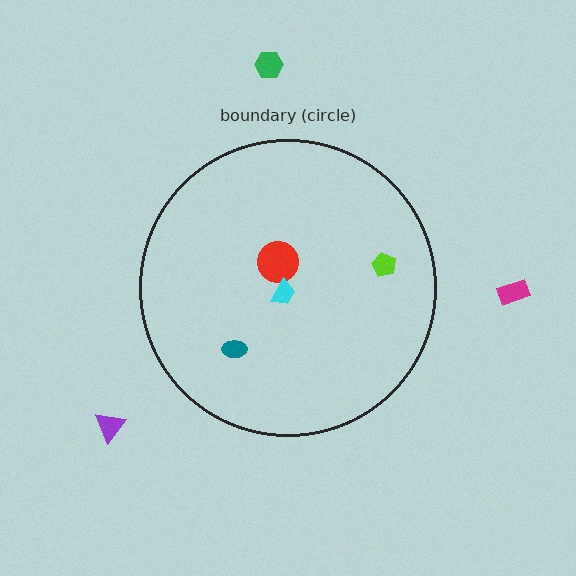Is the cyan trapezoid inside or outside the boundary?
Inside.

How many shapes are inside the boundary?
4 inside, 3 outside.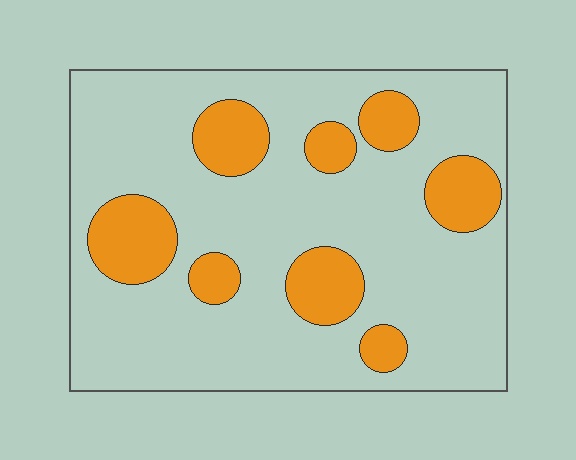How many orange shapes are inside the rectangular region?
8.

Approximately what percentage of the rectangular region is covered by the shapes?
Approximately 20%.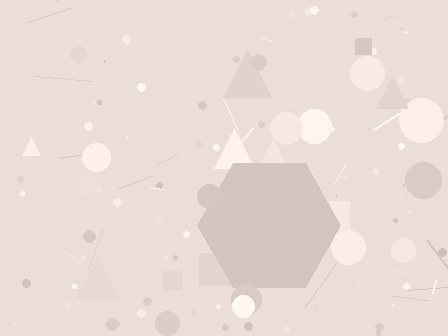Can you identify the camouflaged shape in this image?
The camouflaged shape is a hexagon.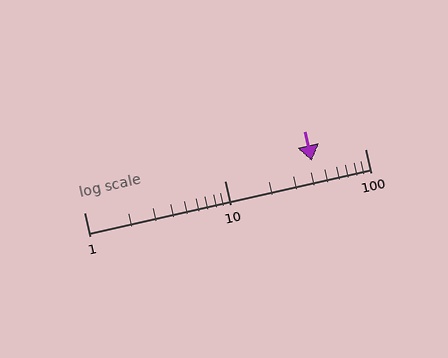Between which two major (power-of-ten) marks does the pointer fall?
The pointer is between 10 and 100.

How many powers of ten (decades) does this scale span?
The scale spans 2 decades, from 1 to 100.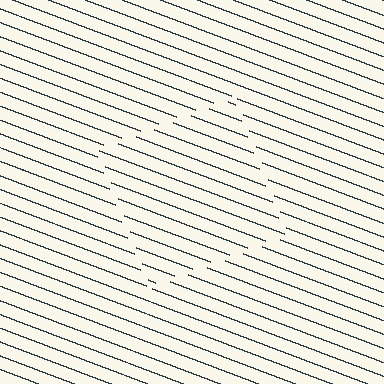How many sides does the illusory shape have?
4 sides — the line-ends trace a square.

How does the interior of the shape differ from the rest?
The interior of the shape contains the same grating, shifted by half a period — the contour is defined by the phase discontinuity where line-ends from the inner and outer gratings abut.